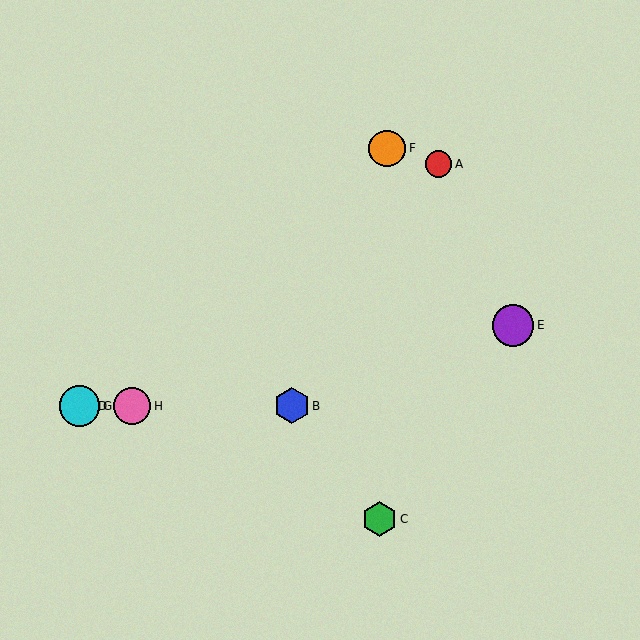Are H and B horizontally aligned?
Yes, both are at y≈406.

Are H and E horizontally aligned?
No, H is at y≈406 and E is at y≈325.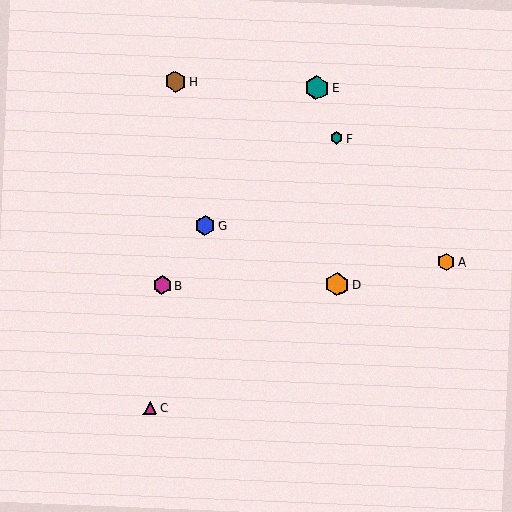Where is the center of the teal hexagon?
The center of the teal hexagon is at (336, 138).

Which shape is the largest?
The teal hexagon (labeled E) is the largest.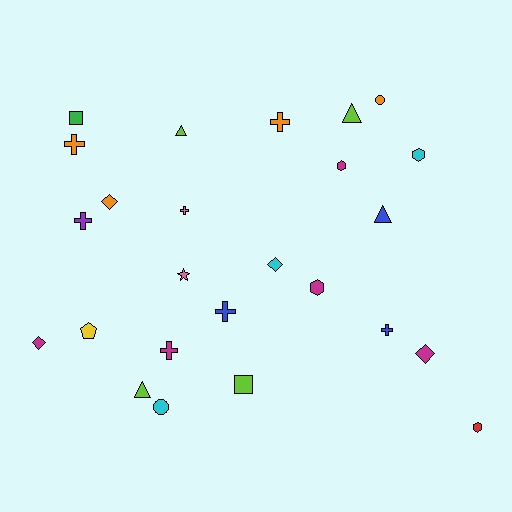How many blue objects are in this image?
There are 3 blue objects.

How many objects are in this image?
There are 25 objects.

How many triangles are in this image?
There are 4 triangles.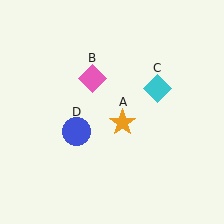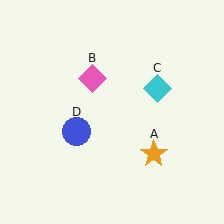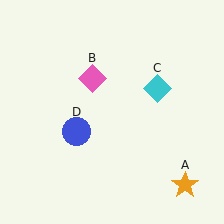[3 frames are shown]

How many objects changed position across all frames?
1 object changed position: orange star (object A).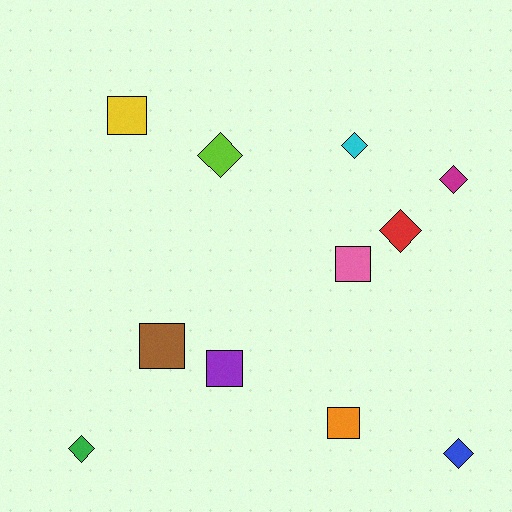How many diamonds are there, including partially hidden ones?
There are 6 diamonds.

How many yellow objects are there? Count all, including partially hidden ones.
There is 1 yellow object.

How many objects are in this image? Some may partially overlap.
There are 11 objects.